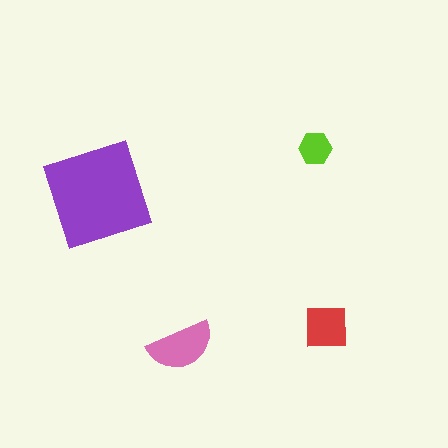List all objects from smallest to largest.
The lime hexagon, the red square, the pink semicircle, the purple diamond.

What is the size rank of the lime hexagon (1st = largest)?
4th.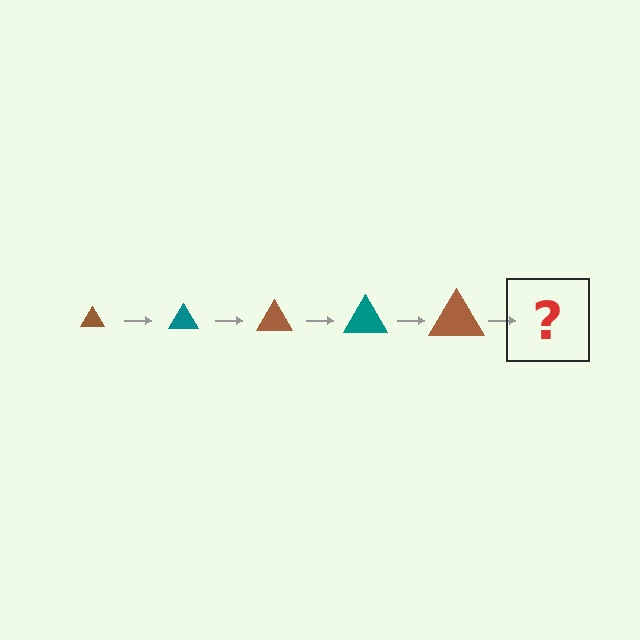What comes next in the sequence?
The next element should be a teal triangle, larger than the previous one.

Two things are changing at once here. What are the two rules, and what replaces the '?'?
The two rules are that the triangle grows larger each step and the color cycles through brown and teal. The '?' should be a teal triangle, larger than the previous one.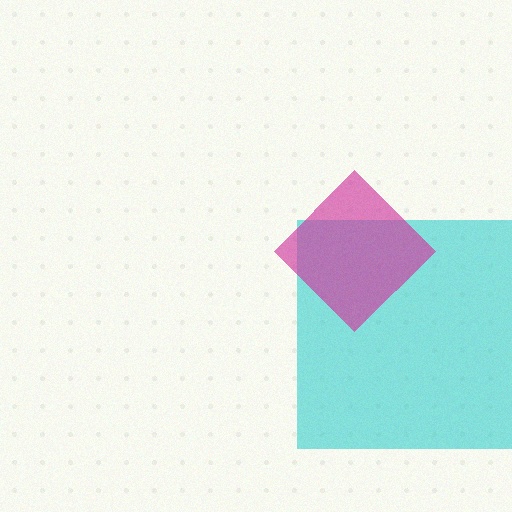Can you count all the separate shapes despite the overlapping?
Yes, there are 2 separate shapes.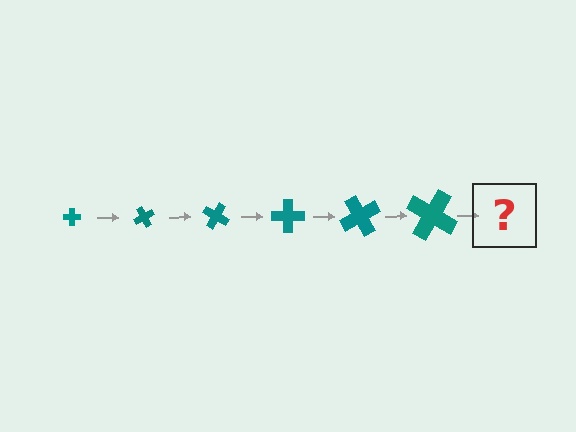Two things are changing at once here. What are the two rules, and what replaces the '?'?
The two rules are that the cross grows larger each step and it rotates 60 degrees each step. The '?' should be a cross, larger than the previous one and rotated 360 degrees from the start.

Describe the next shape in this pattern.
It should be a cross, larger than the previous one and rotated 360 degrees from the start.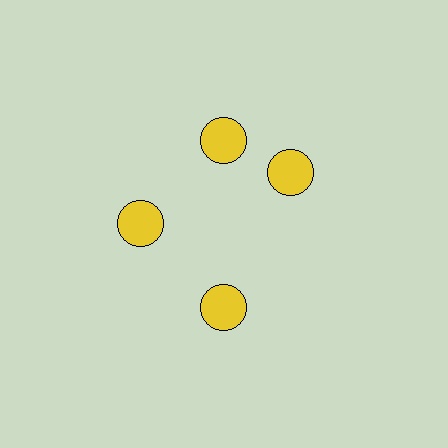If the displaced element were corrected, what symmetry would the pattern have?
It would have 4-fold rotational symmetry — the pattern would map onto itself every 90 degrees.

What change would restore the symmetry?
The symmetry would be restored by rotating it back into even spacing with its neighbors so that all 4 circles sit at equal angles and equal distance from the center.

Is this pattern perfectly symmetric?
No. The 4 yellow circles are arranged in a ring, but one element near the 3 o'clock position is rotated out of alignment along the ring, breaking the 4-fold rotational symmetry.